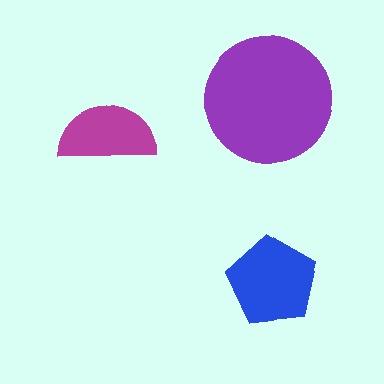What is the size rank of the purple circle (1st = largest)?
1st.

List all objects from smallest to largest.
The magenta semicircle, the blue pentagon, the purple circle.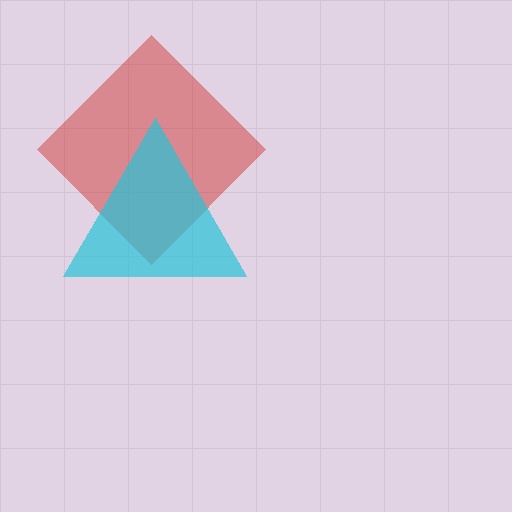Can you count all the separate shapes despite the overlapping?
Yes, there are 2 separate shapes.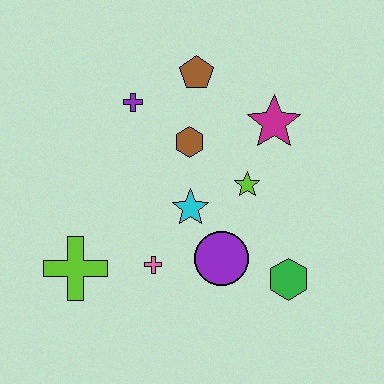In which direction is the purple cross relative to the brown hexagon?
The purple cross is to the left of the brown hexagon.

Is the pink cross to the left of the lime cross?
No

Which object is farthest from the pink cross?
The brown pentagon is farthest from the pink cross.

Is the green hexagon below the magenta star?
Yes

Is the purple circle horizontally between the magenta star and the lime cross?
Yes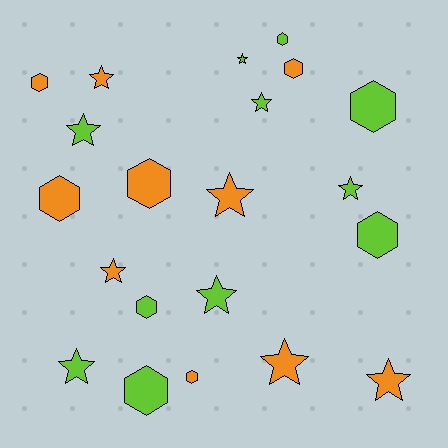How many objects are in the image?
There are 21 objects.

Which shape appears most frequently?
Star, with 11 objects.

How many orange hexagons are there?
There are 5 orange hexagons.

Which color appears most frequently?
Lime, with 11 objects.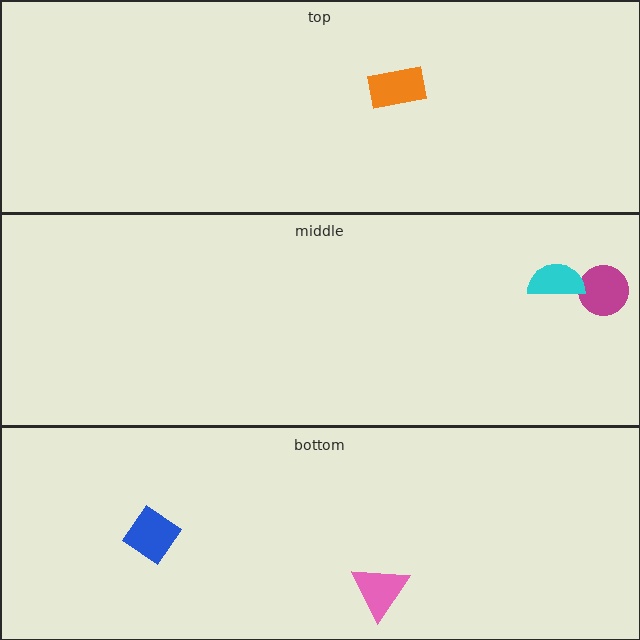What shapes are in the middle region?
The magenta circle, the cyan semicircle.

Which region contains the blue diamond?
The bottom region.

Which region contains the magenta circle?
The middle region.